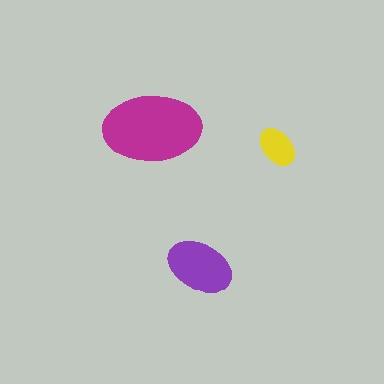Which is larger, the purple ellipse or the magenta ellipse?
The magenta one.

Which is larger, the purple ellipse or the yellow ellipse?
The purple one.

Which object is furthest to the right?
The yellow ellipse is rightmost.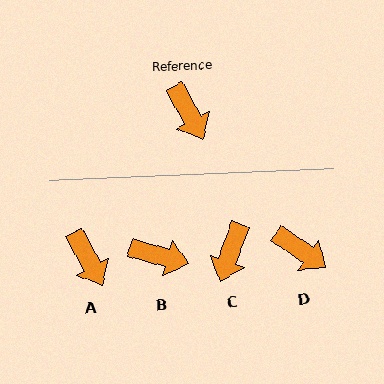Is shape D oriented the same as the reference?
No, it is off by about 27 degrees.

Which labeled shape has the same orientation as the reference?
A.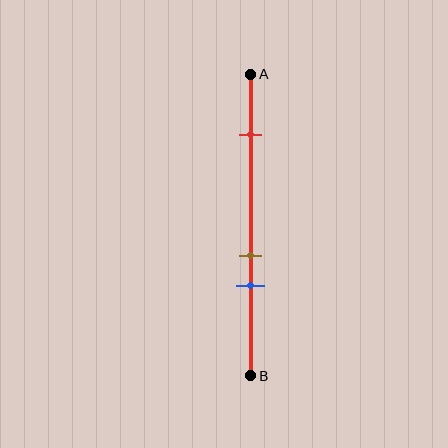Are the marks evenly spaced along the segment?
No, the marks are not evenly spaced.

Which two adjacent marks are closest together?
The brown and blue marks are the closest adjacent pair.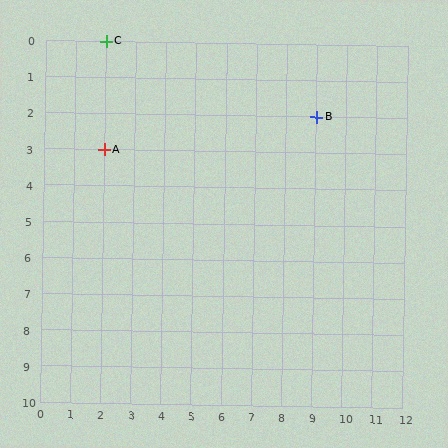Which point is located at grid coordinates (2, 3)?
Point A is at (2, 3).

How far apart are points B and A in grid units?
Points B and A are 7 columns and 1 row apart (about 7.1 grid units diagonally).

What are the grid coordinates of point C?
Point C is at grid coordinates (2, 0).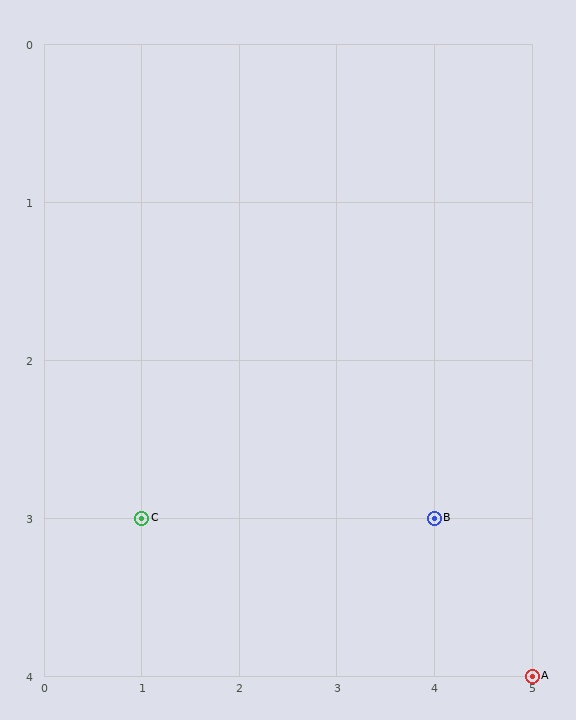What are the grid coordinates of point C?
Point C is at grid coordinates (1, 3).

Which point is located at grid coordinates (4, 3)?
Point B is at (4, 3).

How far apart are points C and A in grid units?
Points C and A are 4 columns and 1 row apart (about 4.1 grid units diagonally).